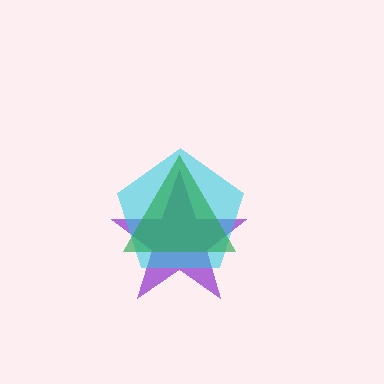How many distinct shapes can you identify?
There are 3 distinct shapes: a purple star, a cyan pentagon, a green triangle.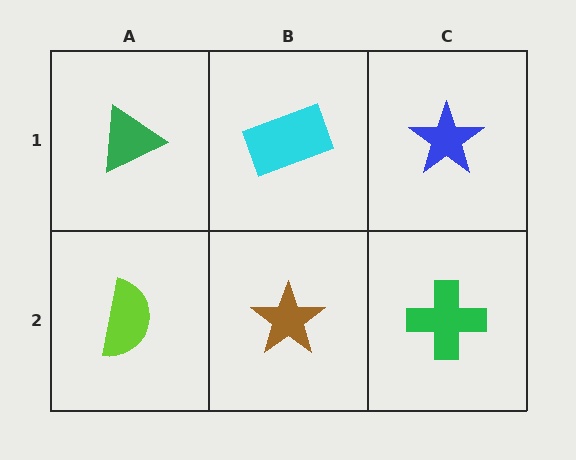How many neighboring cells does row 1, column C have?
2.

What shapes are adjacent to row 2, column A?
A green triangle (row 1, column A), a brown star (row 2, column B).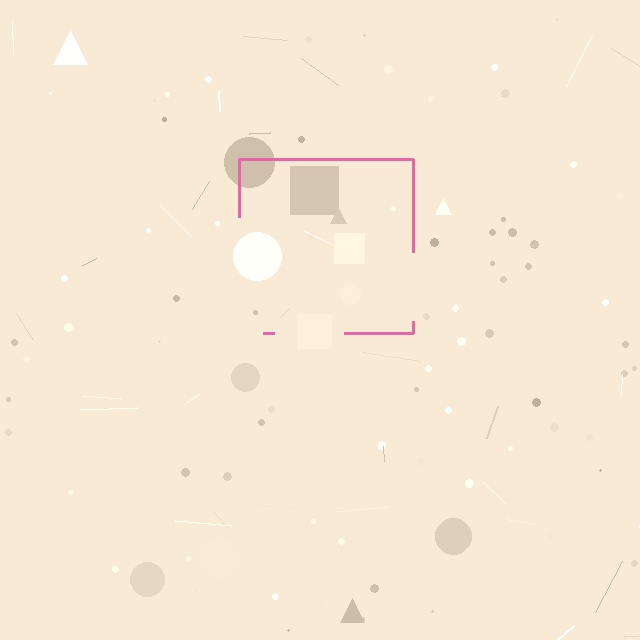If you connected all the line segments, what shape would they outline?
They would outline a square.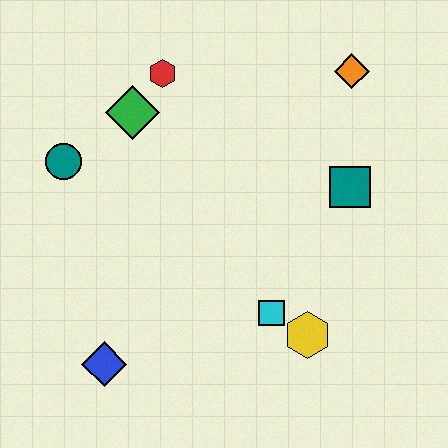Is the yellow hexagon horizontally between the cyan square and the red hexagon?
No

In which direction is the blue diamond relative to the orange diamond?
The blue diamond is below the orange diamond.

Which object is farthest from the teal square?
The blue diamond is farthest from the teal square.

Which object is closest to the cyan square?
The yellow hexagon is closest to the cyan square.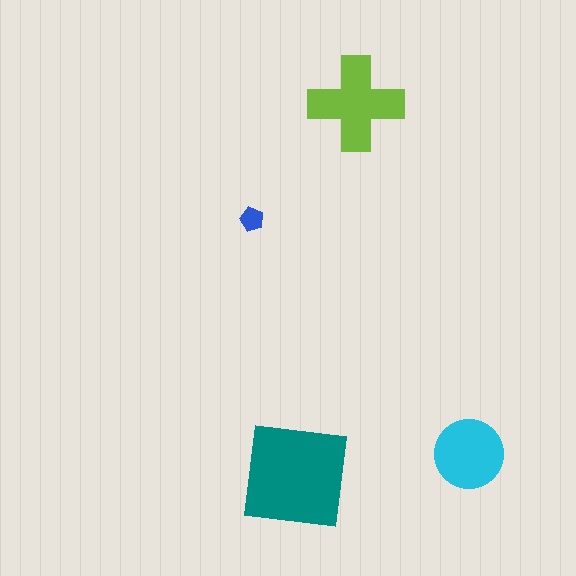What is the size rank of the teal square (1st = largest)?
1st.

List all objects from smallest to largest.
The blue pentagon, the cyan circle, the lime cross, the teal square.